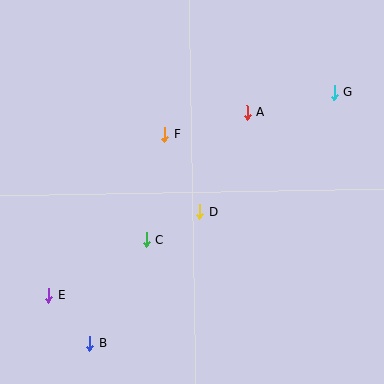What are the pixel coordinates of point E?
Point E is at (49, 295).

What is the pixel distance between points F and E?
The distance between F and E is 198 pixels.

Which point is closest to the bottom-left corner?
Point B is closest to the bottom-left corner.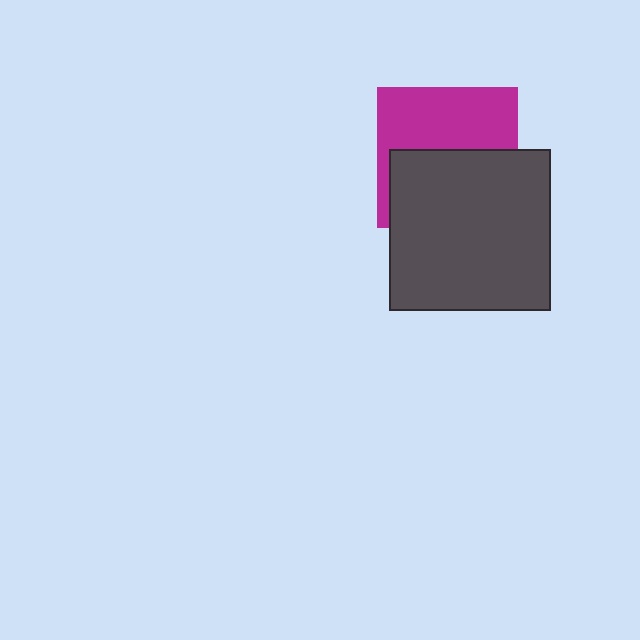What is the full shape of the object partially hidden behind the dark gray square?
The partially hidden object is a magenta square.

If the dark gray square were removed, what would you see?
You would see the complete magenta square.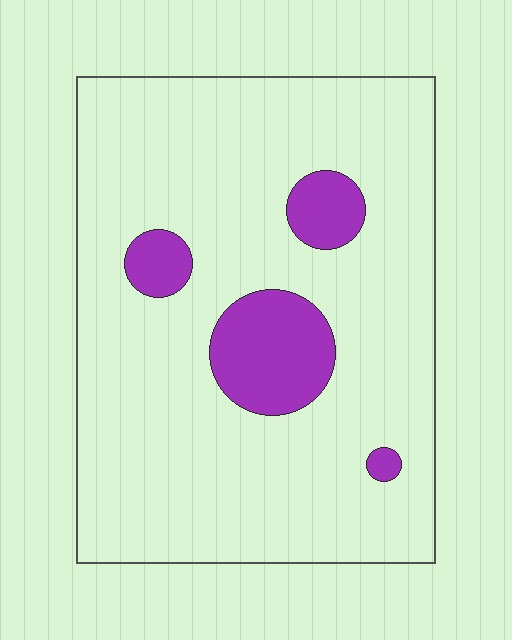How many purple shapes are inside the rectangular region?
4.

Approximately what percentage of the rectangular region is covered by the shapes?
Approximately 15%.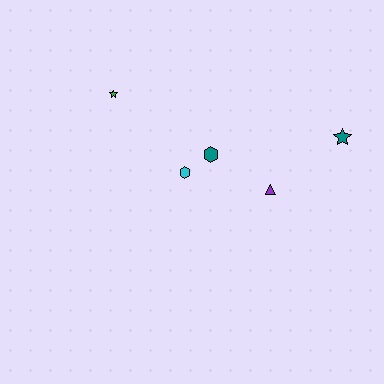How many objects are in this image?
There are 5 objects.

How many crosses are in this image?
There are no crosses.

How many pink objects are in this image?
There are no pink objects.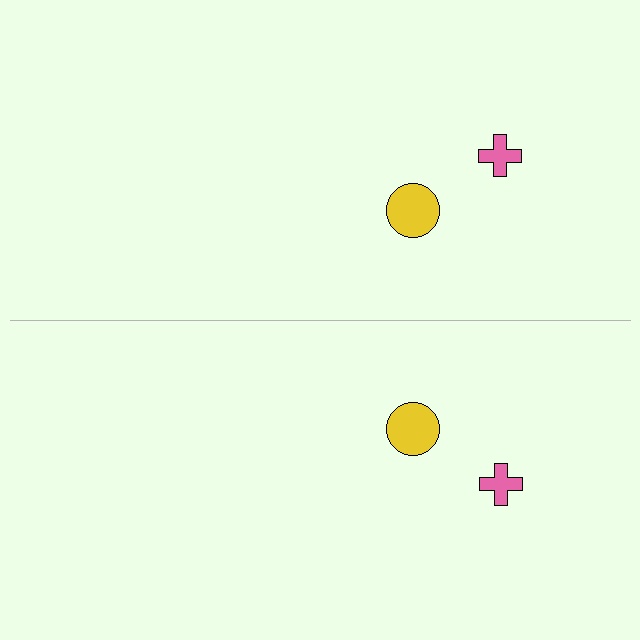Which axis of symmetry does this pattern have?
The pattern has a horizontal axis of symmetry running through the center of the image.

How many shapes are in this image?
There are 4 shapes in this image.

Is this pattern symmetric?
Yes, this pattern has bilateral (reflection) symmetry.